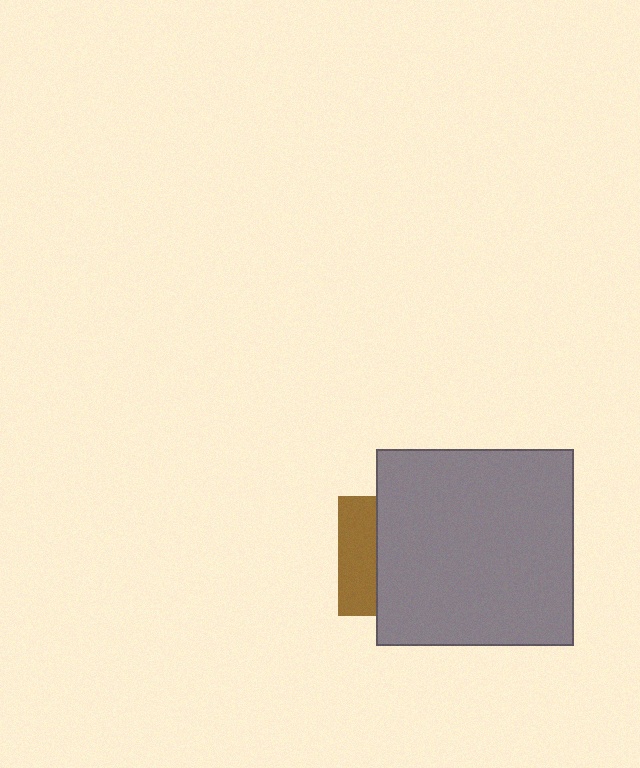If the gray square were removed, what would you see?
You would see the complete brown square.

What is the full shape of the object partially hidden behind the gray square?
The partially hidden object is a brown square.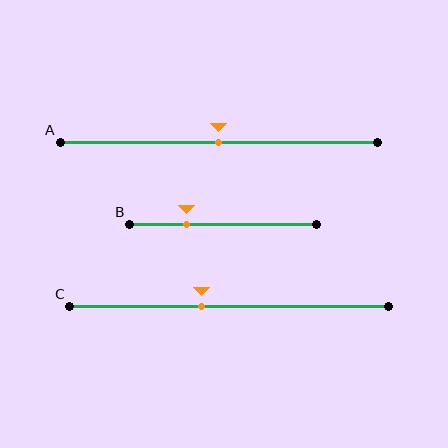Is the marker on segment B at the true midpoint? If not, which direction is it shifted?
No, the marker on segment B is shifted to the left by about 20% of the segment length.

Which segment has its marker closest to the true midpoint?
Segment A has its marker closest to the true midpoint.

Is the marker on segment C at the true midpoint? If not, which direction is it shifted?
No, the marker on segment C is shifted to the left by about 8% of the segment length.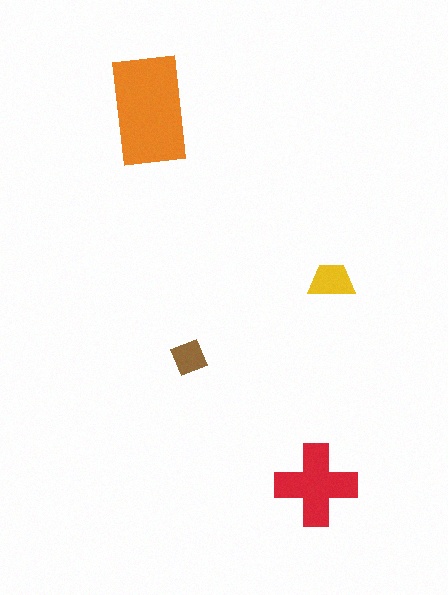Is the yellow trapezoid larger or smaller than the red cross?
Smaller.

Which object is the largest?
The orange rectangle.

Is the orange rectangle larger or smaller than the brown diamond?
Larger.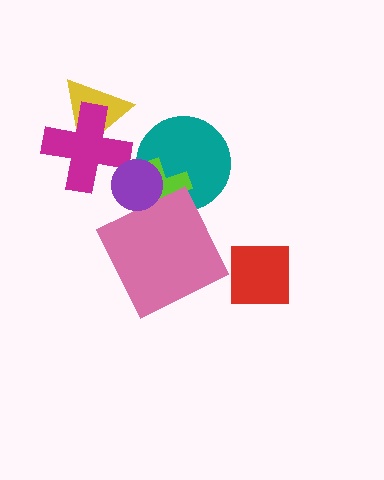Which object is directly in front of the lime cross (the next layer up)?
The pink square is directly in front of the lime cross.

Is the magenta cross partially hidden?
Yes, it is partially covered by another shape.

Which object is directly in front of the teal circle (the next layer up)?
The lime cross is directly in front of the teal circle.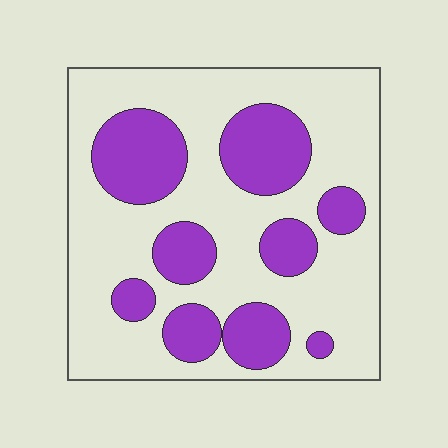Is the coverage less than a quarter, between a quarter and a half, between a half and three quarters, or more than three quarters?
Between a quarter and a half.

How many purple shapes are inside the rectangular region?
9.